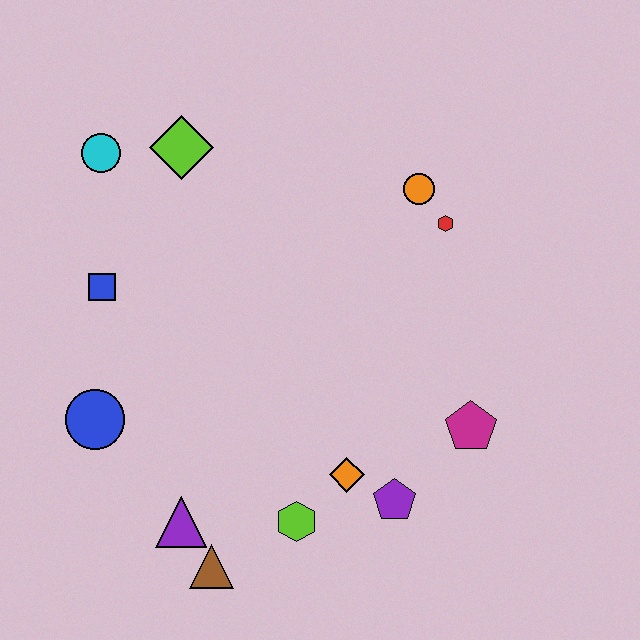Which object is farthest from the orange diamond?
The cyan circle is farthest from the orange diamond.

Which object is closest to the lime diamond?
The cyan circle is closest to the lime diamond.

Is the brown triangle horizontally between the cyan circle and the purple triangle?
No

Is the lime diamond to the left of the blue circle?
No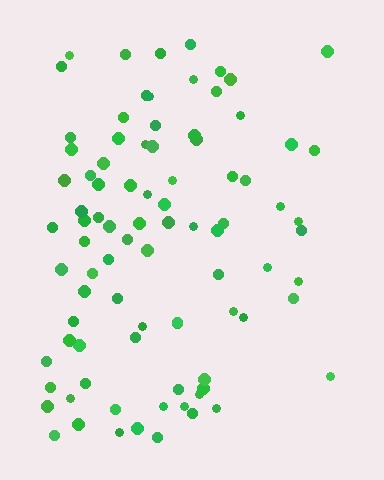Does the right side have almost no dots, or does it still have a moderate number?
Still a moderate number, just noticeably fewer than the left.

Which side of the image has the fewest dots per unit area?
The right.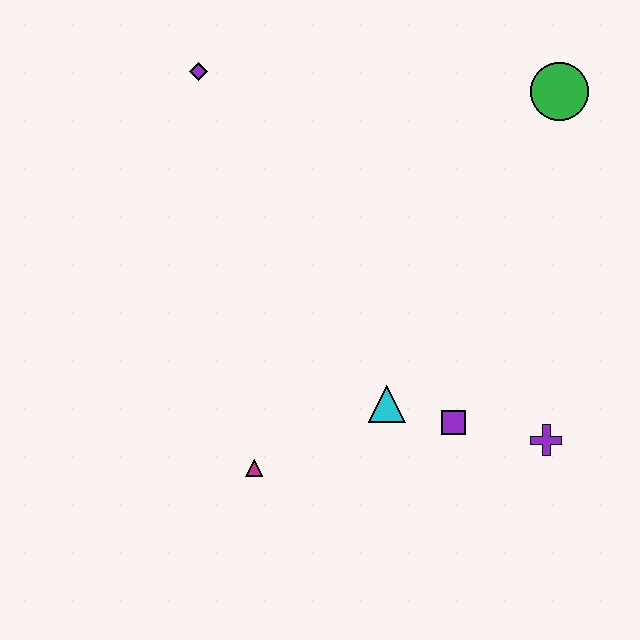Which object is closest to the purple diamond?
The green circle is closest to the purple diamond.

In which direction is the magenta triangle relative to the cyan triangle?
The magenta triangle is to the left of the cyan triangle.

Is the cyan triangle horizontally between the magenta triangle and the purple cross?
Yes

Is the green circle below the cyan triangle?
No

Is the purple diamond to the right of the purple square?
No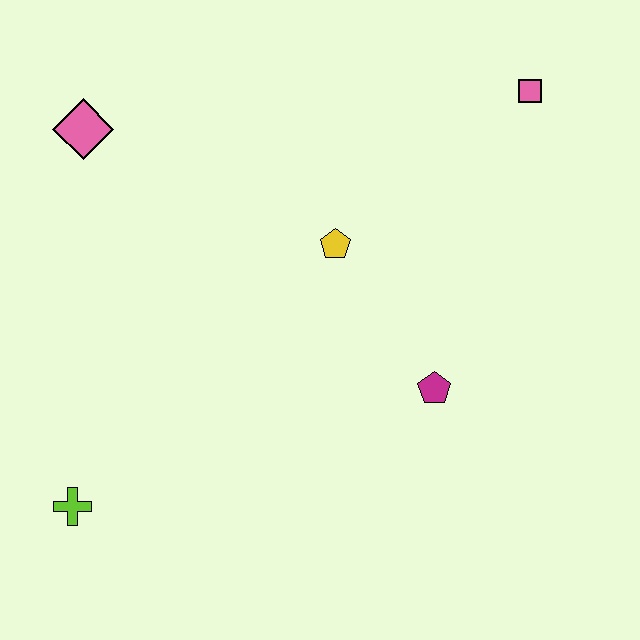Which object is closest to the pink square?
The yellow pentagon is closest to the pink square.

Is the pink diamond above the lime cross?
Yes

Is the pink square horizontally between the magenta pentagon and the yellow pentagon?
No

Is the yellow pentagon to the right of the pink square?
No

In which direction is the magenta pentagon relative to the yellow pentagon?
The magenta pentagon is below the yellow pentagon.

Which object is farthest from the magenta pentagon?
The pink diamond is farthest from the magenta pentagon.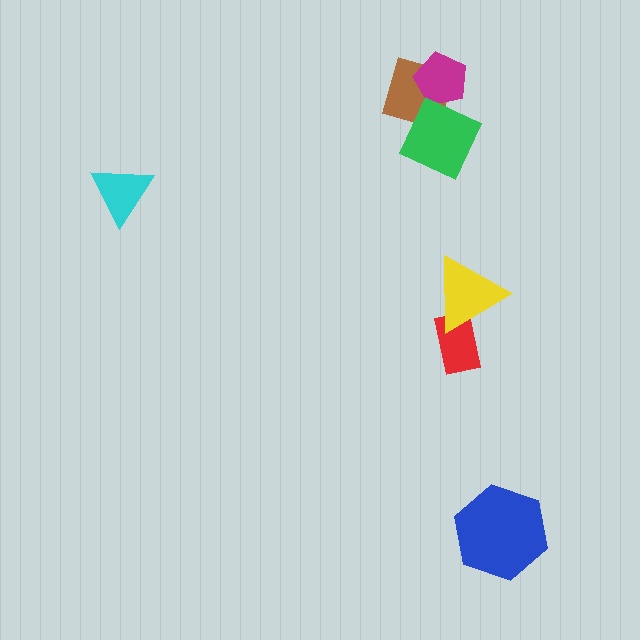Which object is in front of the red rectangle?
The yellow triangle is in front of the red rectangle.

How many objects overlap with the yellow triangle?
1 object overlaps with the yellow triangle.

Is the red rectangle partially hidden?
Yes, it is partially covered by another shape.